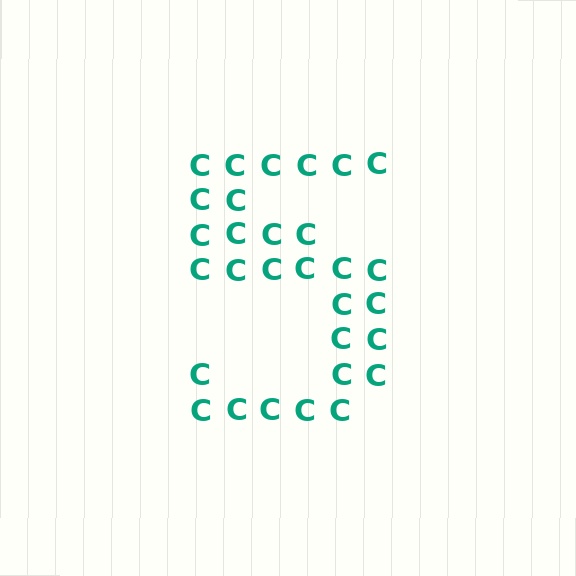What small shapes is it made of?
It is made of small letter C's.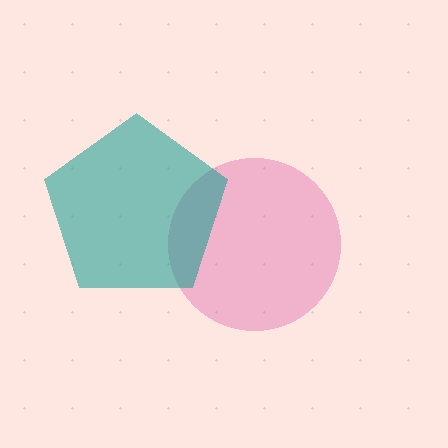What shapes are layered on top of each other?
The layered shapes are: a pink circle, a teal pentagon.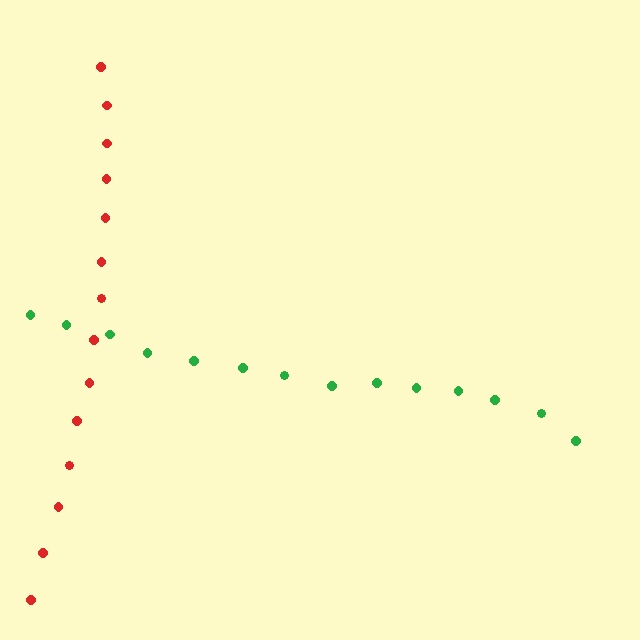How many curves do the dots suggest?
There are 2 distinct paths.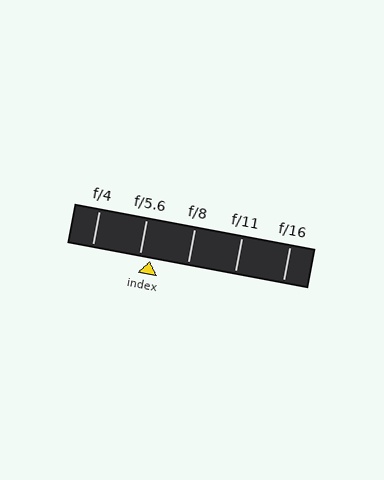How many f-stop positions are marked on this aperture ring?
There are 5 f-stop positions marked.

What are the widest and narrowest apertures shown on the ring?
The widest aperture shown is f/4 and the narrowest is f/16.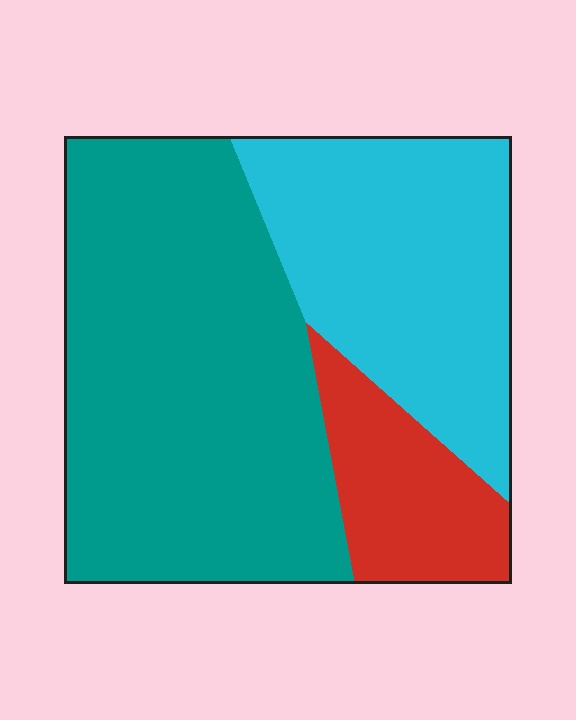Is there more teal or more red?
Teal.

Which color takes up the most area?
Teal, at roughly 55%.